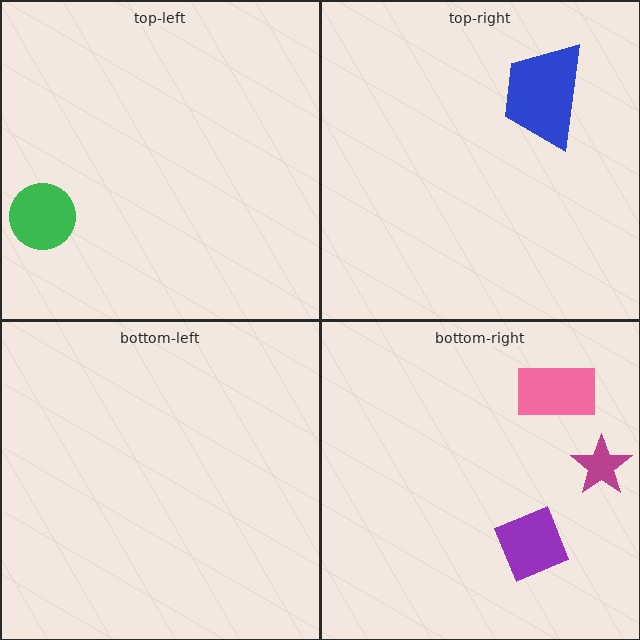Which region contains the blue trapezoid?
The top-right region.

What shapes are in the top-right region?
The blue trapezoid.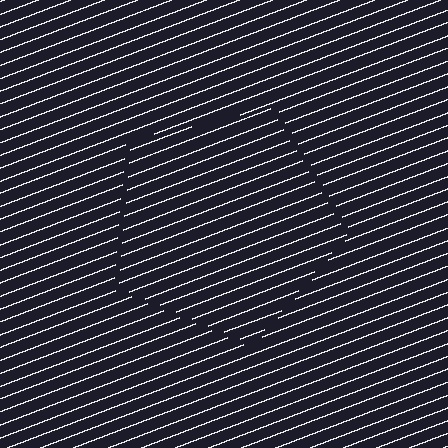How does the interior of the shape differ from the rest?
The interior of the shape contains the same grating, shifted by half a period — the contour is defined by the phase discontinuity where line-ends from the inner and outer gratings abut.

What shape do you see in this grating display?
An illusory pentagon. The interior of the shape contains the same grating, shifted by half a period — the contour is defined by the phase discontinuity where line-ends from the inner and outer gratings abut.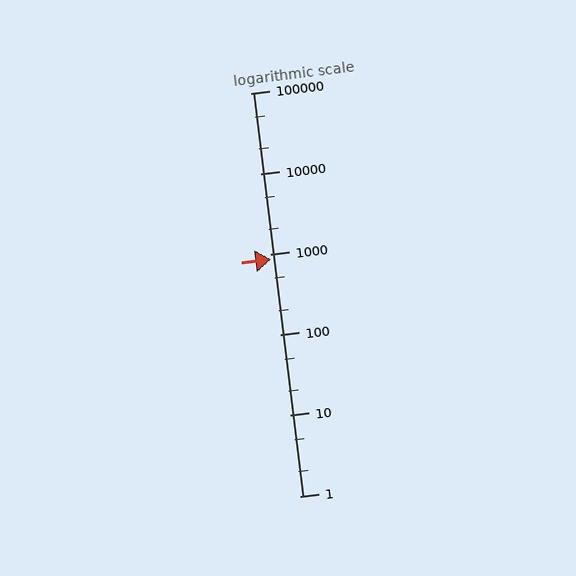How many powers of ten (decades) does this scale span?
The scale spans 5 decades, from 1 to 100000.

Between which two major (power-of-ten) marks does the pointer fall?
The pointer is between 100 and 1000.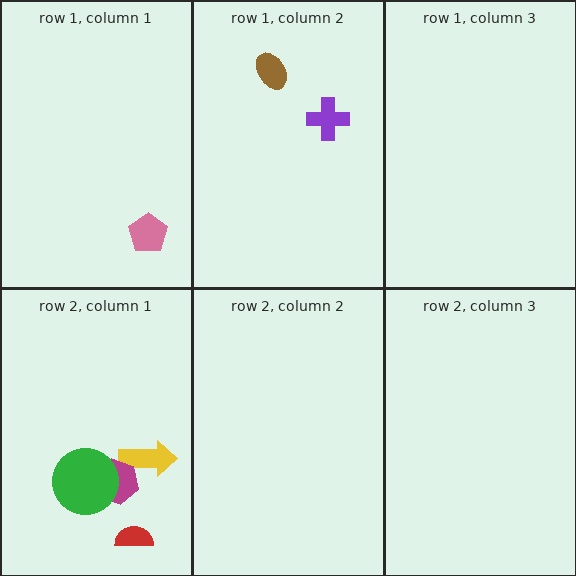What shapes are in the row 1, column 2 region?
The purple cross, the brown ellipse.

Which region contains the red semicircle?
The row 2, column 1 region.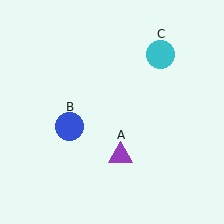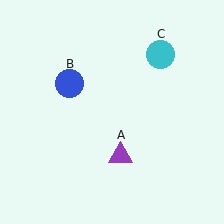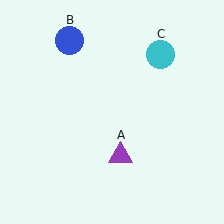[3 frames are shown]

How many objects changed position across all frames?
1 object changed position: blue circle (object B).